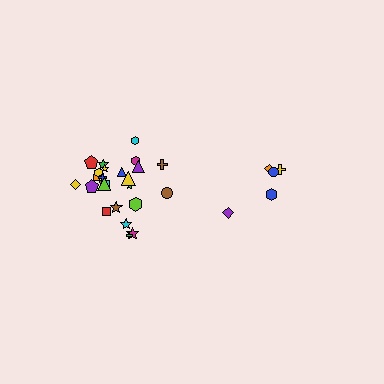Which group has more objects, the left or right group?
The left group.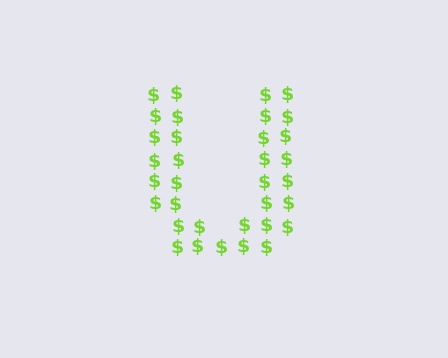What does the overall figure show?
The overall figure shows the letter U.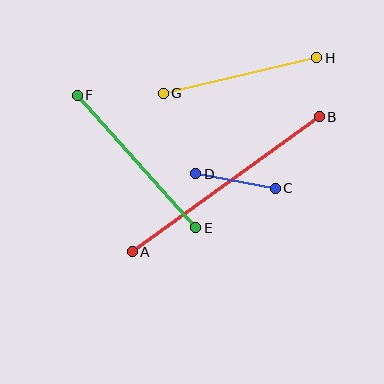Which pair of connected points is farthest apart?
Points A and B are farthest apart.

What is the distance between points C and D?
The distance is approximately 81 pixels.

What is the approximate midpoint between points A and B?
The midpoint is at approximately (226, 184) pixels.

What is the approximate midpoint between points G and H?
The midpoint is at approximately (240, 76) pixels.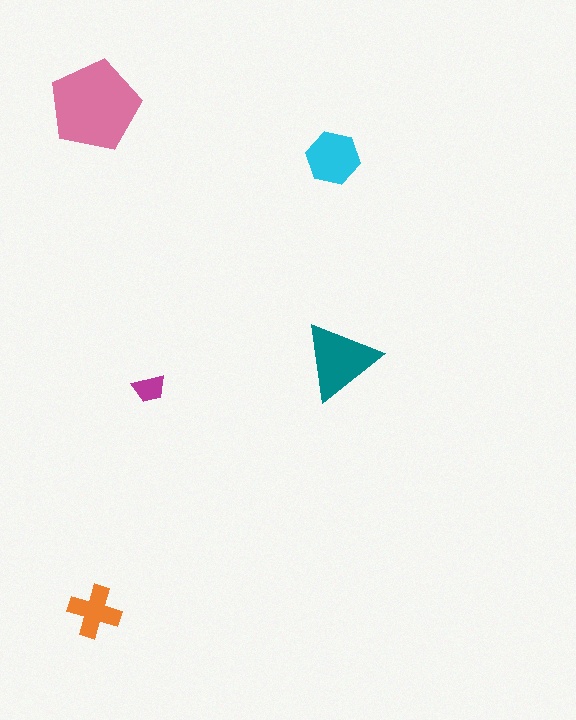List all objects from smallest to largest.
The magenta trapezoid, the orange cross, the cyan hexagon, the teal triangle, the pink pentagon.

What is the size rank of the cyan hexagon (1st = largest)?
3rd.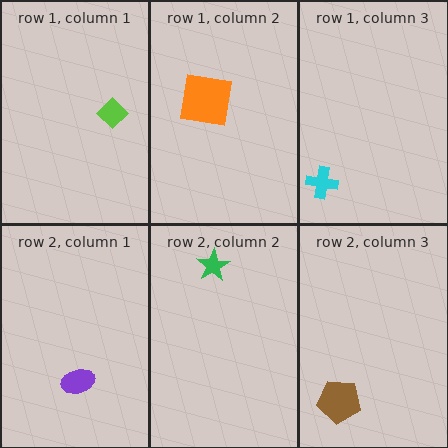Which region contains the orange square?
The row 1, column 2 region.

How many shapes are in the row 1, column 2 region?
1.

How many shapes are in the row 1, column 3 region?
1.